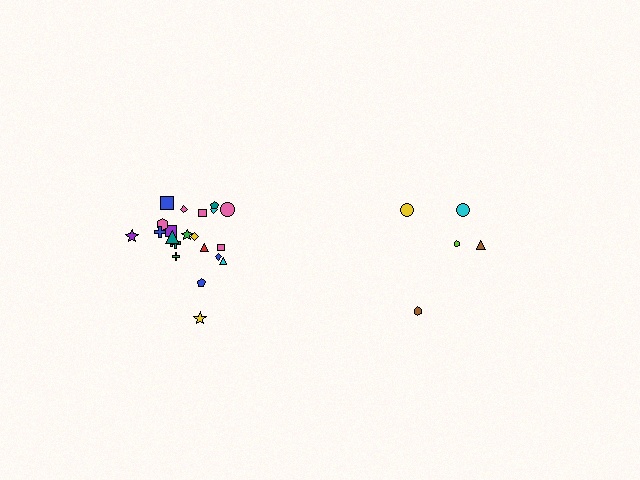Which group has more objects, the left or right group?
The left group.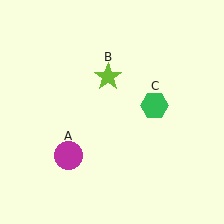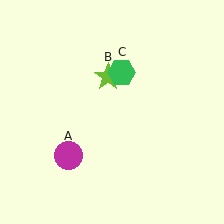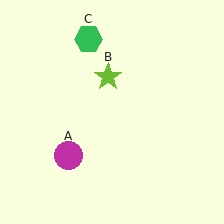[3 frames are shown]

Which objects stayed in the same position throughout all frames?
Magenta circle (object A) and lime star (object B) remained stationary.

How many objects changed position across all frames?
1 object changed position: green hexagon (object C).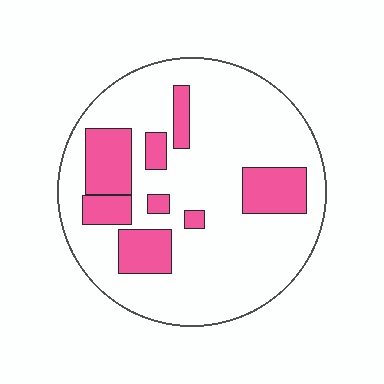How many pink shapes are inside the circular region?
8.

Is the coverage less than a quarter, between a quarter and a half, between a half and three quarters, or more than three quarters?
Less than a quarter.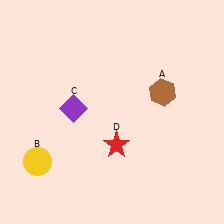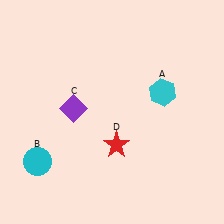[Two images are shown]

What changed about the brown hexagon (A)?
In Image 1, A is brown. In Image 2, it changed to cyan.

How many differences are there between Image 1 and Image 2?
There are 2 differences between the two images.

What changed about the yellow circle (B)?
In Image 1, B is yellow. In Image 2, it changed to cyan.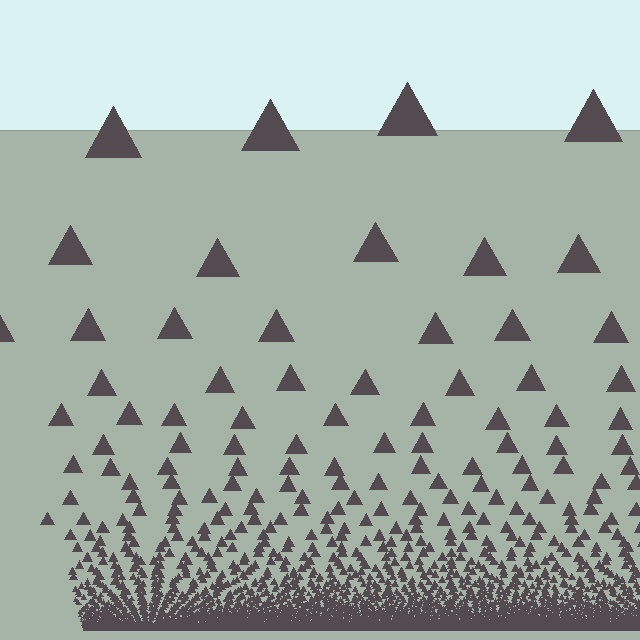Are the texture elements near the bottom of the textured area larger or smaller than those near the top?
Smaller. The gradient is inverted — elements near the bottom are smaller and denser.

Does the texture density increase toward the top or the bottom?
Density increases toward the bottom.